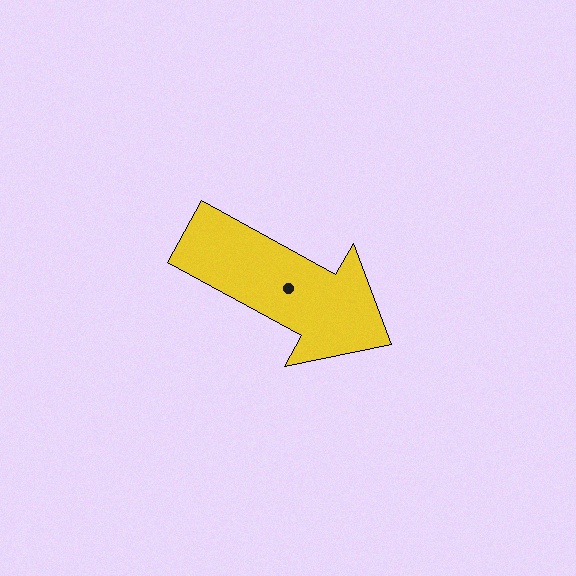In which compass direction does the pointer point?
Southeast.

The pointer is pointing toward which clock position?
Roughly 4 o'clock.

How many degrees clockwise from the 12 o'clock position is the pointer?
Approximately 119 degrees.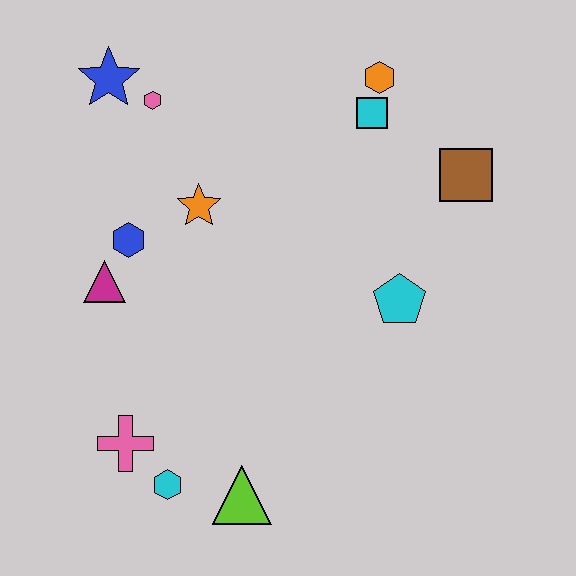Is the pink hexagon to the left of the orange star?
Yes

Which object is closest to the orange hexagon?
The cyan square is closest to the orange hexagon.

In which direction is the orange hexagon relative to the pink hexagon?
The orange hexagon is to the right of the pink hexagon.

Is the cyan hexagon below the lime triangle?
No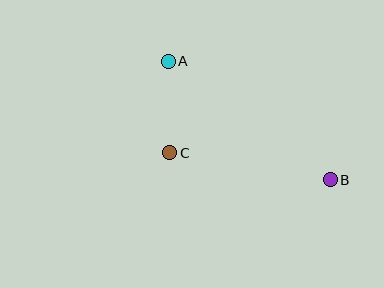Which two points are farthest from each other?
Points A and B are farthest from each other.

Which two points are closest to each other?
Points A and C are closest to each other.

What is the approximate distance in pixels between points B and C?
The distance between B and C is approximately 163 pixels.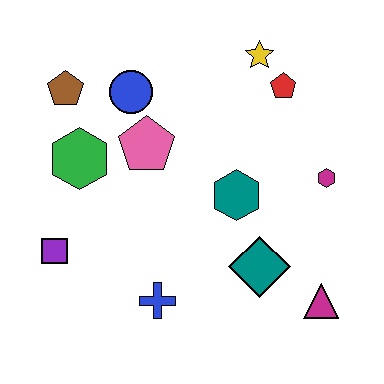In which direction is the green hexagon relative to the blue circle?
The green hexagon is below the blue circle.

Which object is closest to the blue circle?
The pink pentagon is closest to the blue circle.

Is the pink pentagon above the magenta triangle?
Yes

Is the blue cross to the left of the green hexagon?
No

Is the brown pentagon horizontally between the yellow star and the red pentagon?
No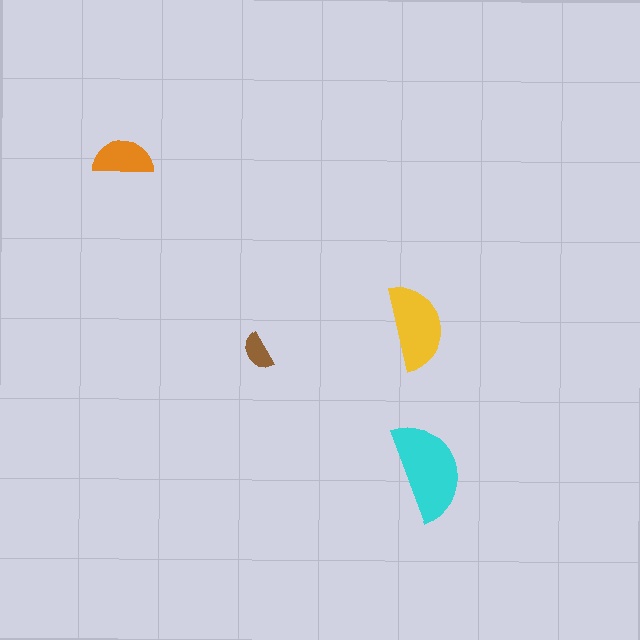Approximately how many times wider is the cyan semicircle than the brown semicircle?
About 2.5 times wider.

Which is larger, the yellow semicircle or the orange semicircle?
The yellow one.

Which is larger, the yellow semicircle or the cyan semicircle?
The cyan one.